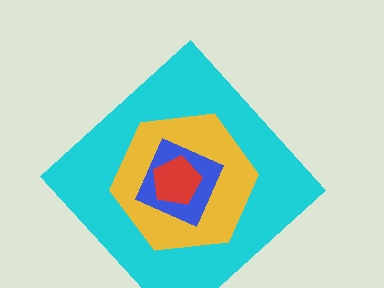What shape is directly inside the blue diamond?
The red pentagon.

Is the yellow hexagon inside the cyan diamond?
Yes.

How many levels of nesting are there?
4.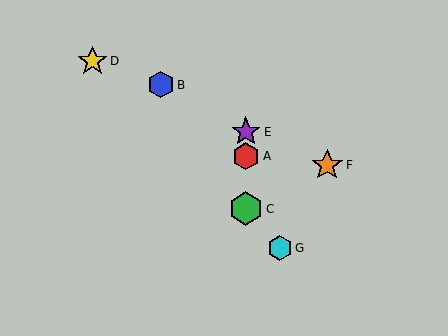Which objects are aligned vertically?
Objects A, C, E are aligned vertically.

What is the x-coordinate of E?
Object E is at x≈246.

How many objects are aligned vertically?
3 objects (A, C, E) are aligned vertically.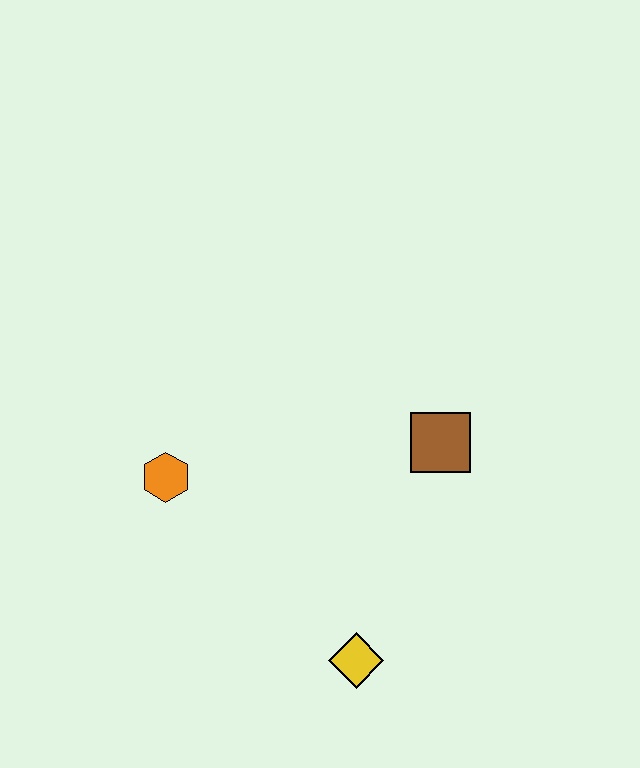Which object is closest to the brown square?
The yellow diamond is closest to the brown square.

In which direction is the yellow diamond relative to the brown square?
The yellow diamond is below the brown square.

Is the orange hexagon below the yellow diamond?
No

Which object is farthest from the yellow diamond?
The orange hexagon is farthest from the yellow diamond.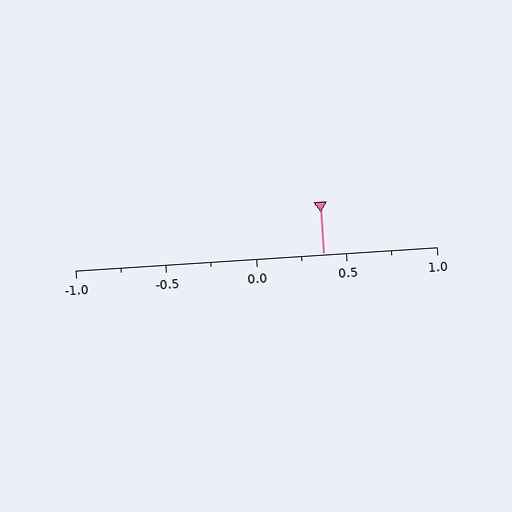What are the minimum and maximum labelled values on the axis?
The axis runs from -1.0 to 1.0.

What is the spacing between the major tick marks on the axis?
The major ticks are spaced 0.5 apart.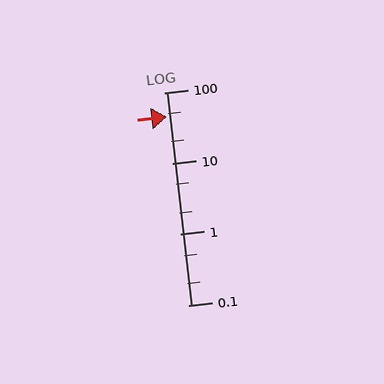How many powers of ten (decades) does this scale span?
The scale spans 3 decades, from 0.1 to 100.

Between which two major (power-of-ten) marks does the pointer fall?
The pointer is between 10 and 100.